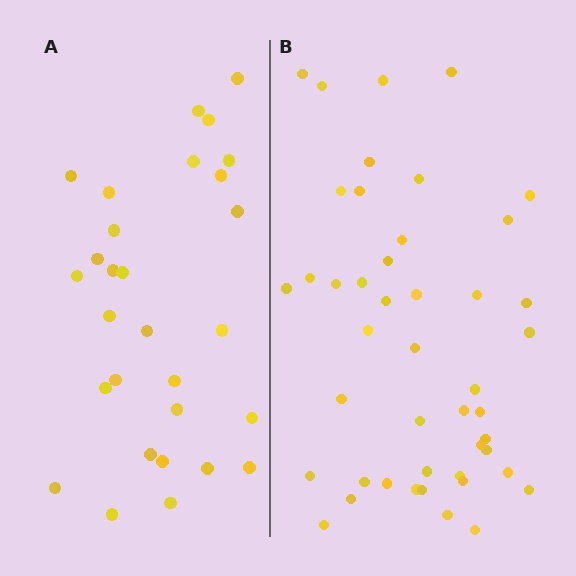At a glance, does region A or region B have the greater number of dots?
Region B (the right region) has more dots.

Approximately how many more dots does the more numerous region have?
Region B has approximately 15 more dots than region A.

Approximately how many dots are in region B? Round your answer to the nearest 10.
About 40 dots. (The exact count is 45, which rounds to 40.)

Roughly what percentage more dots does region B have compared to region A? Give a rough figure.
About 55% more.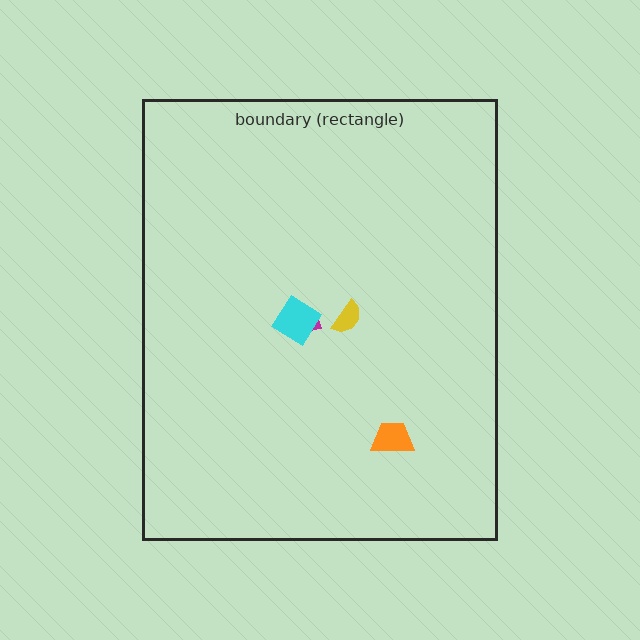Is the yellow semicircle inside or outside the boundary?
Inside.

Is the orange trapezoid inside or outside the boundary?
Inside.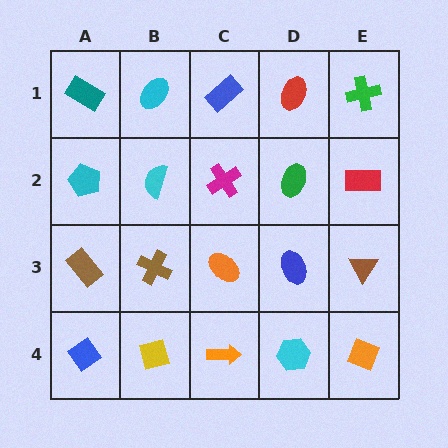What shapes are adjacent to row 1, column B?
A cyan semicircle (row 2, column B), a teal rectangle (row 1, column A), a blue rectangle (row 1, column C).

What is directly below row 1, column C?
A magenta cross.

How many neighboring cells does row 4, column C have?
3.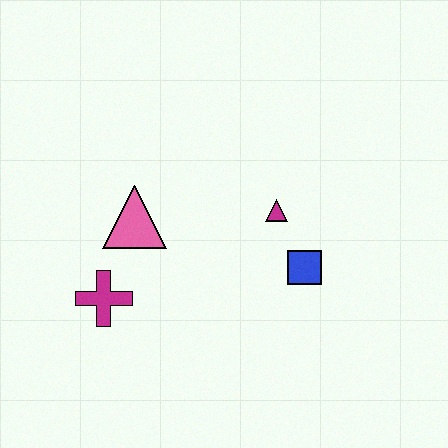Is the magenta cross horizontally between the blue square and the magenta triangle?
No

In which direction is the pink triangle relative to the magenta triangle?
The pink triangle is to the left of the magenta triangle.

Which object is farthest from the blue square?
The magenta cross is farthest from the blue square.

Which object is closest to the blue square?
The magenta triangle is closest to the blue square.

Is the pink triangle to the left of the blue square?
Yes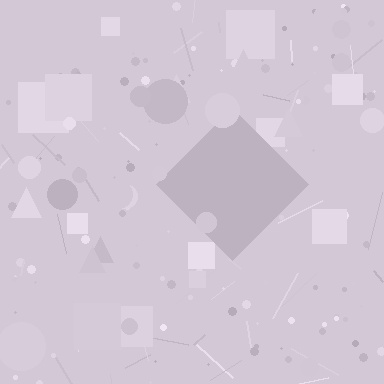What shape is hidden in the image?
A diamond is hidden in the image.